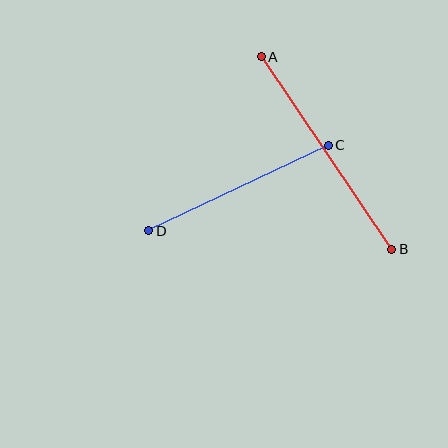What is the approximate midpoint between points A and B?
The midpoint is at approximately (327, 153) pixels.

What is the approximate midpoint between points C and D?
The midpoint is at approximately (239, 188) pixels.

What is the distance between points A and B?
The distance is approximately 232 pixels.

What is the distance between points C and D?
The distance is approximately 199 pixels.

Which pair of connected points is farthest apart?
Points A and B are farthest apart.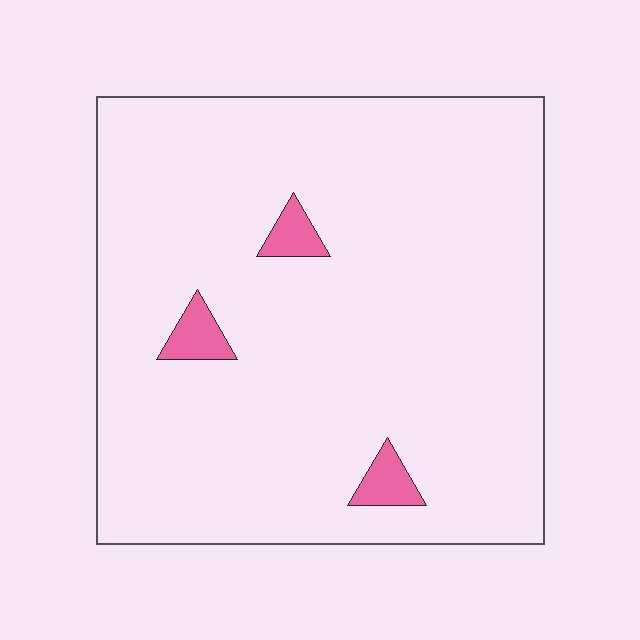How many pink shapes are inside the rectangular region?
3.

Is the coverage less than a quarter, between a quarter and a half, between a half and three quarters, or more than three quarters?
Less than a quarter.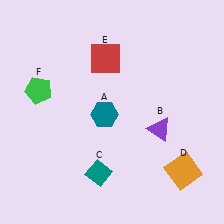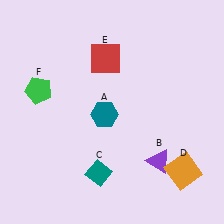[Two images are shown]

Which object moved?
The purple triangle (B) moved down.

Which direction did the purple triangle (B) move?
The purple triangle (B) moved down.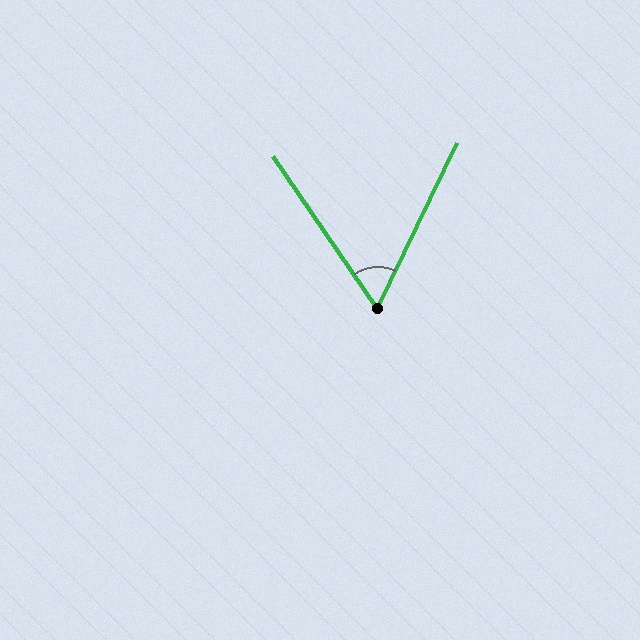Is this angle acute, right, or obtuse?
It is acute.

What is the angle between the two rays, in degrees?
Approximately 60 degrees.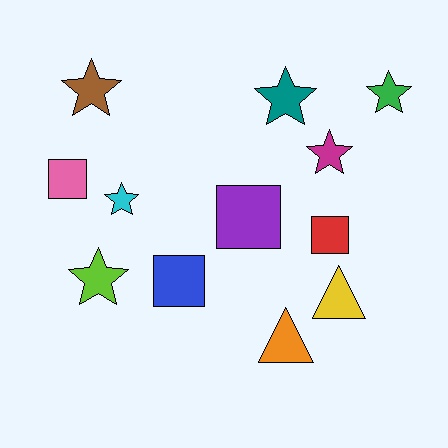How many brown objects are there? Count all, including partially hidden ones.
There is 1 brown object.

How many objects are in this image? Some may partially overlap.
There are 12 objects.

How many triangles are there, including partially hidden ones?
There are 2 triangles.